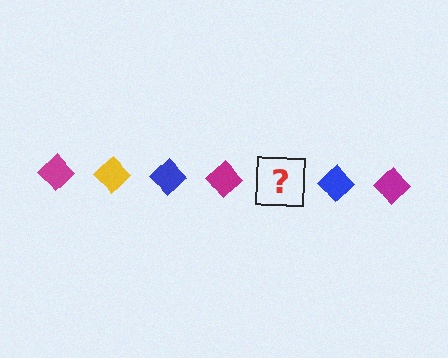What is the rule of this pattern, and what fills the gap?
The rule is that the pattern cycles through magenta, yellow, blue diamonds. The gap should be filled with a yellow diamond.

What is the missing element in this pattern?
The missing element is a yellow diamond.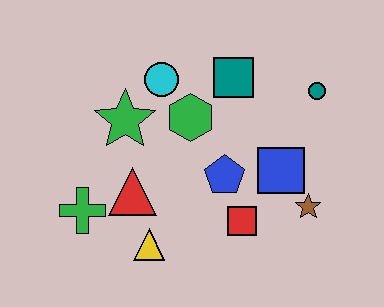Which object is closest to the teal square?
The green hexagon is closest to the teal square.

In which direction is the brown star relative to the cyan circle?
The brown star is to the right of the cyan circle.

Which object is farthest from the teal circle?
The green cross is farthest from the teal circle.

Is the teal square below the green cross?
No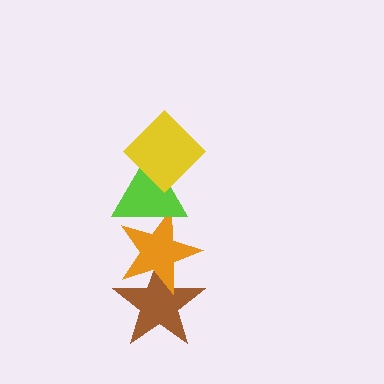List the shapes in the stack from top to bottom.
From top to bottom: the yellow diamond, the lime triangle, the orange star, the brown star.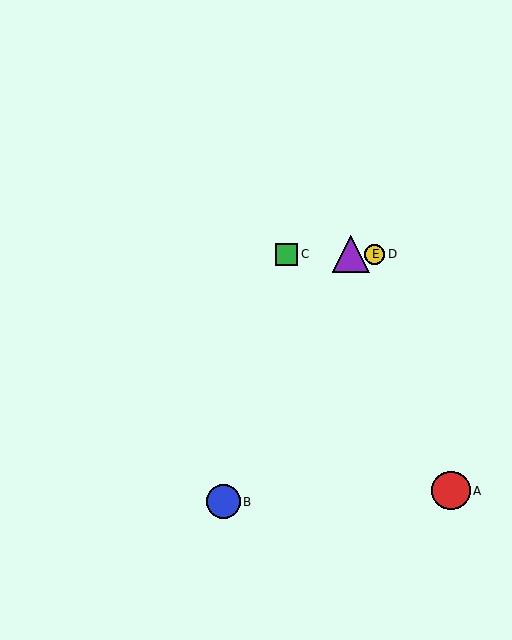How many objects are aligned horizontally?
3 objects (C, D, E) are aligned horizontally.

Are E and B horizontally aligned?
No, E is at y≈254 and B is at y≈502.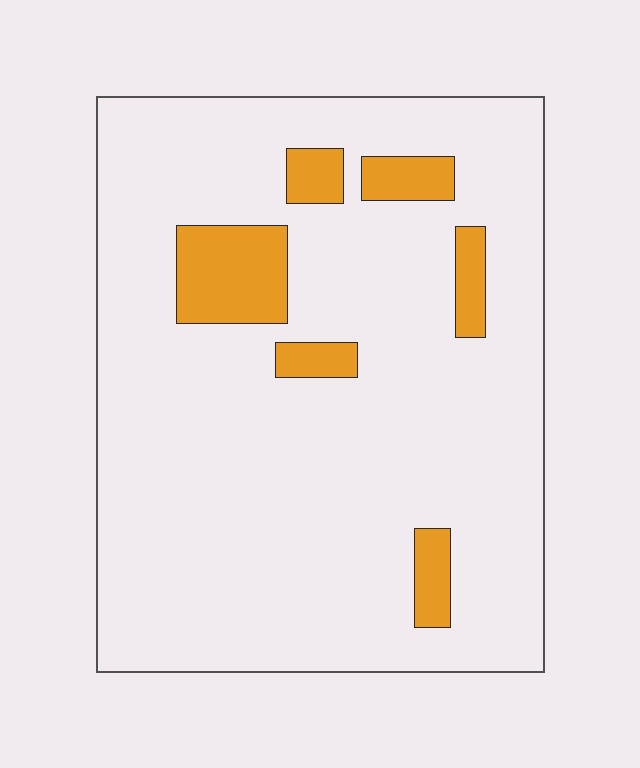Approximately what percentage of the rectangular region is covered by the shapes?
Approximately 10%.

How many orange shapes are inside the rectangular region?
6.